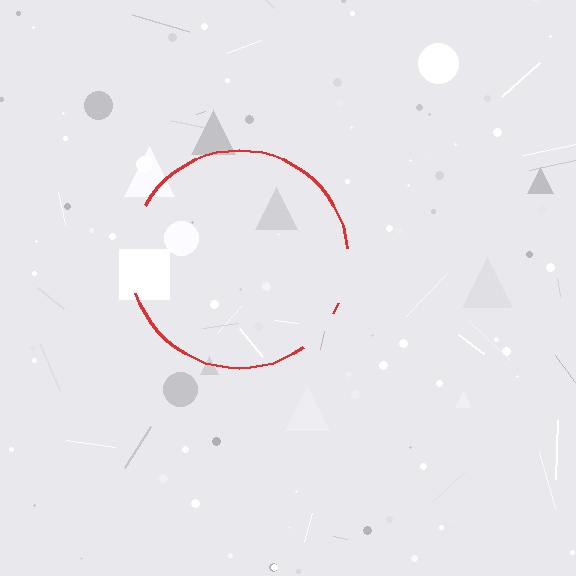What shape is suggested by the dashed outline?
The dashed outline suggests a circle.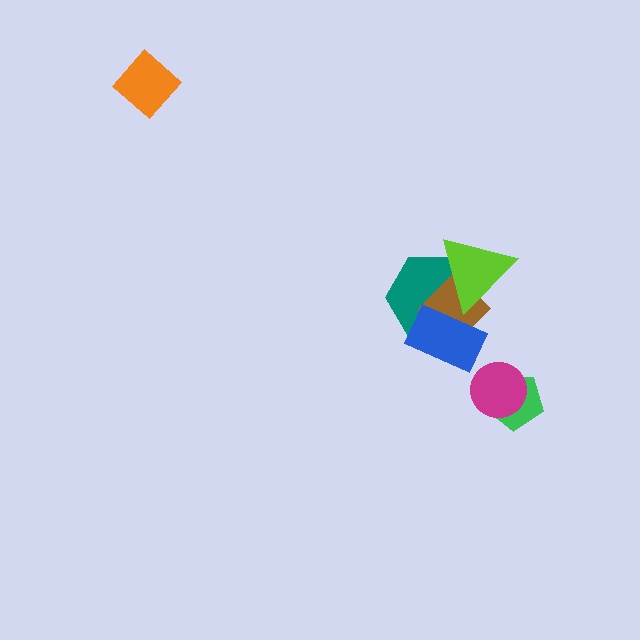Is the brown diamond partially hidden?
Yes, it is partially covered by another shape.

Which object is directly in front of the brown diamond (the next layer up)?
The blue rectangle is directly in front of the brown diamond.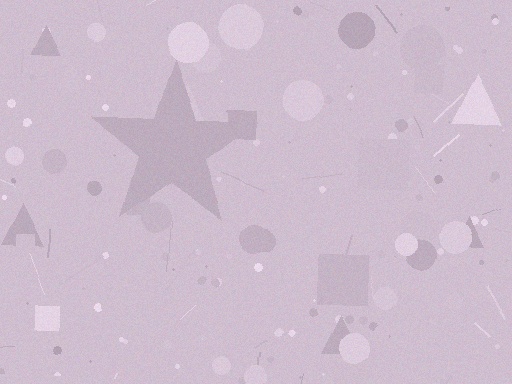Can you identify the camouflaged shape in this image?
The camouflaged shape is a star.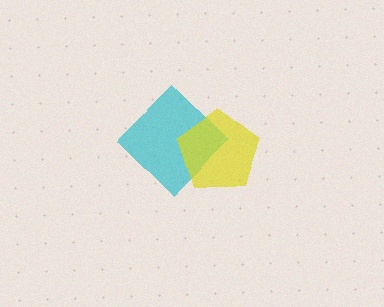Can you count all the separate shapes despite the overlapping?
Yes, there are 2 separate shapes.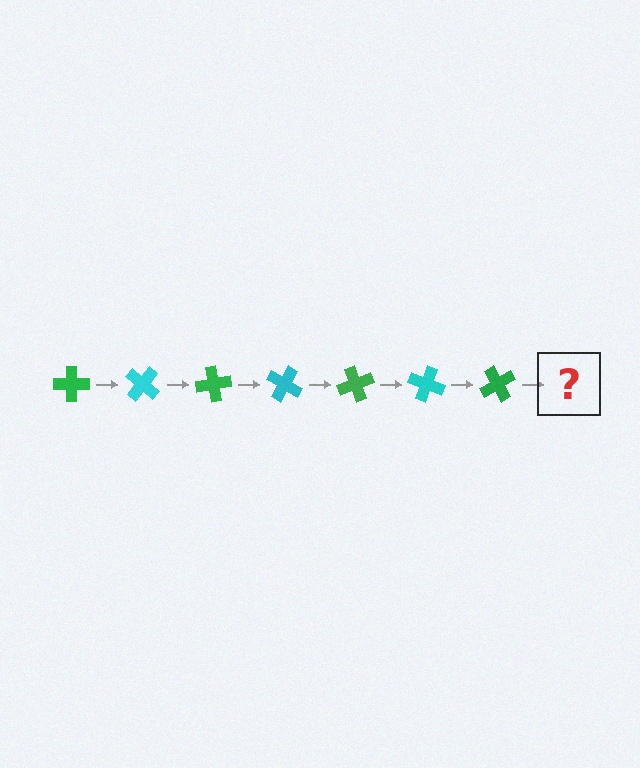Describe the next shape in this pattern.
It should be a cyan cross, rotated 280 degrees from the start.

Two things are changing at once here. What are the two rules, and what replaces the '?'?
The two rules are that it rotates 40 degrees each step and the color cycles through green and cyan. The '?' should be a cyan cross, rotated 280 degrees from the start.